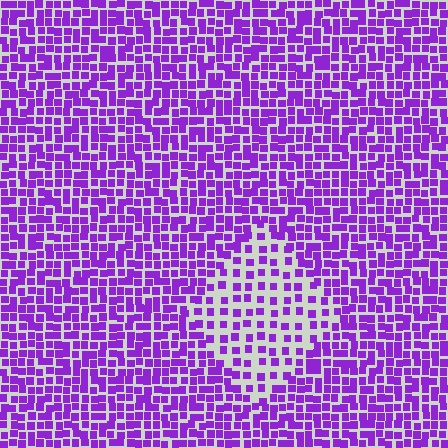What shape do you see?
I see a diamond.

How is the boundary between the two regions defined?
The boundary is defined by a change in element density (approximately 2.0x ratio). All elements are the same color, size, and shape.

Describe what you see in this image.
The image contains small purple elements arranged at two different densities. A diamond-shaped region is visible where the elements are less densely packed than the surrounding area.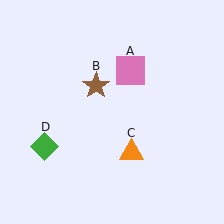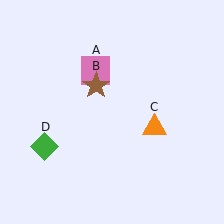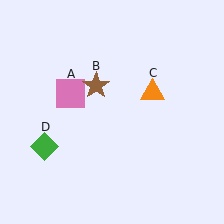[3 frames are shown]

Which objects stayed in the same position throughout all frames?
Brown star (object B) and green diamond (object D) remained stationary.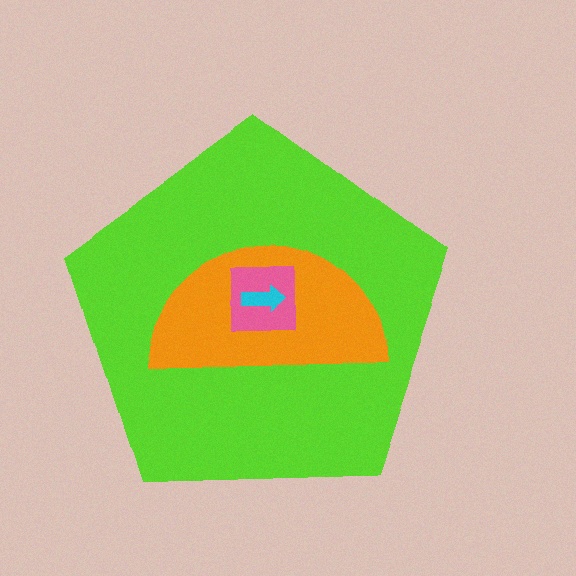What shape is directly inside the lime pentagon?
The orange semicircle.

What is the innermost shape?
The cyan arrow.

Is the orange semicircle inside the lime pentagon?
Yes.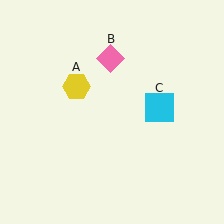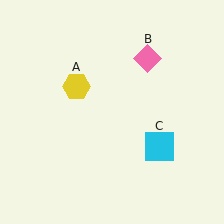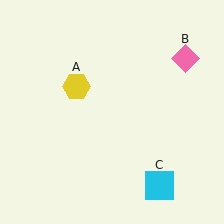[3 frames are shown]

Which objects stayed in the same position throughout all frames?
Yellow hexagon (object A) remained stationary.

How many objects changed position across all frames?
2 objects changed position: pink diamond (object B), cyan square (object C).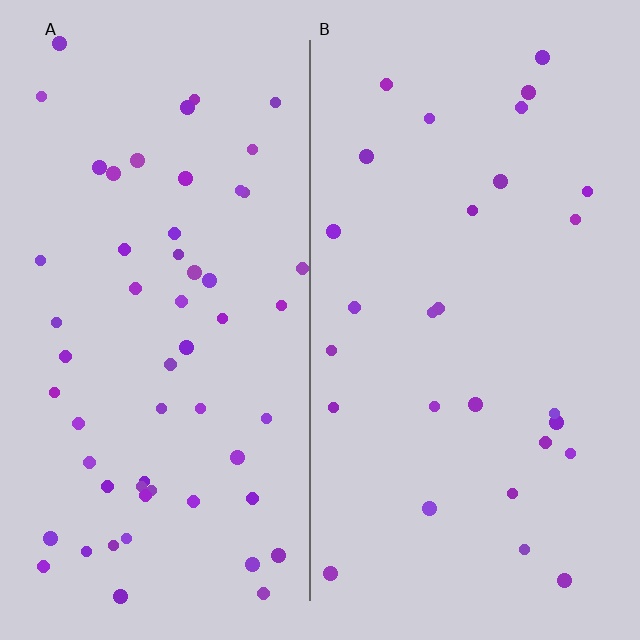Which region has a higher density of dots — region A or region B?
A (the left).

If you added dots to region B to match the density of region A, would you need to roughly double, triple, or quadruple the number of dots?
Approximately double.